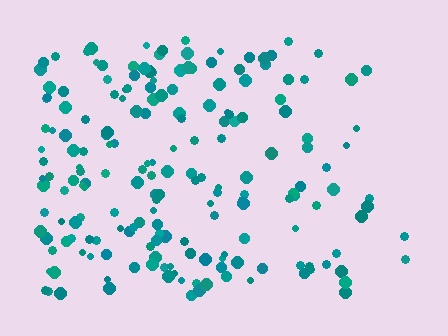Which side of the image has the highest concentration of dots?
The left.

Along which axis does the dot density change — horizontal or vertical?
Horizontal.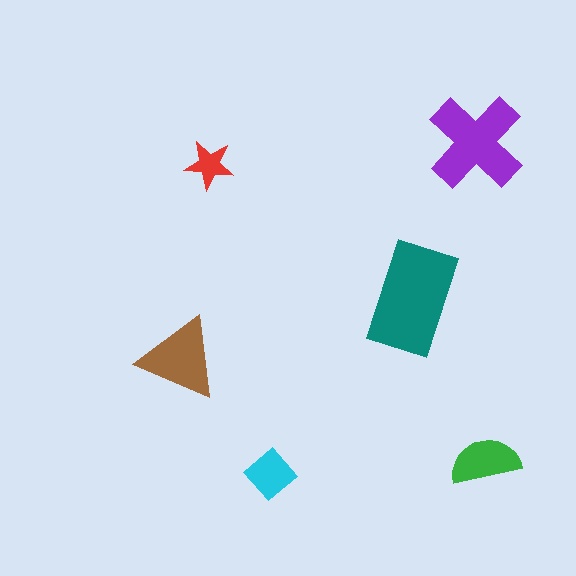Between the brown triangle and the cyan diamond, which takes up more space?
The brown triangle.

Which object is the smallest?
The red star.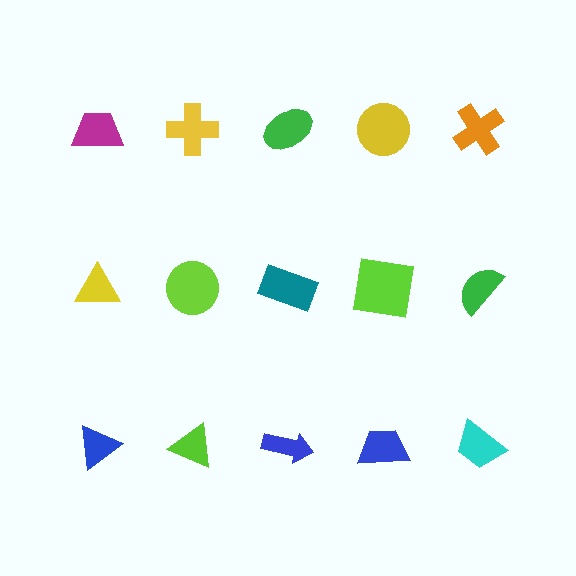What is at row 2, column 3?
A teal rectangle.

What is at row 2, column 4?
A lime square.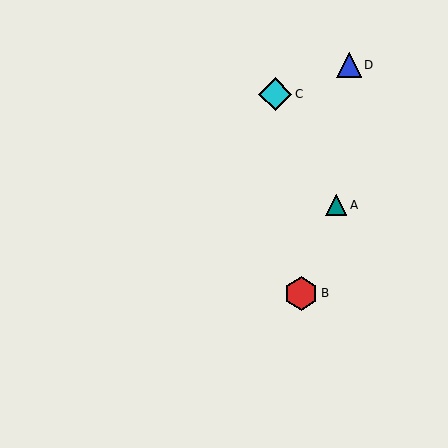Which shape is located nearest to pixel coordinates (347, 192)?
The teal triangle (labeled A) at (336, 205) is nearest to that location.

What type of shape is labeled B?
Shape B is a red hexagon.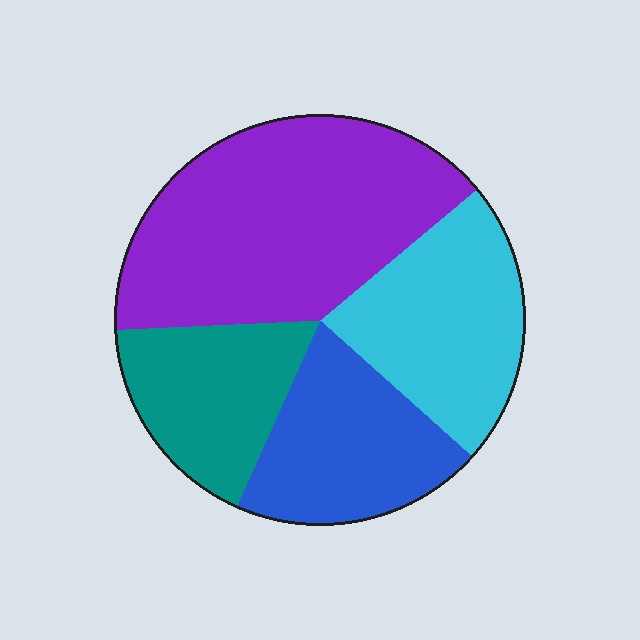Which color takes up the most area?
Purple, at roughly 40%.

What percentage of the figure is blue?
Blue covers 20% of the figure.